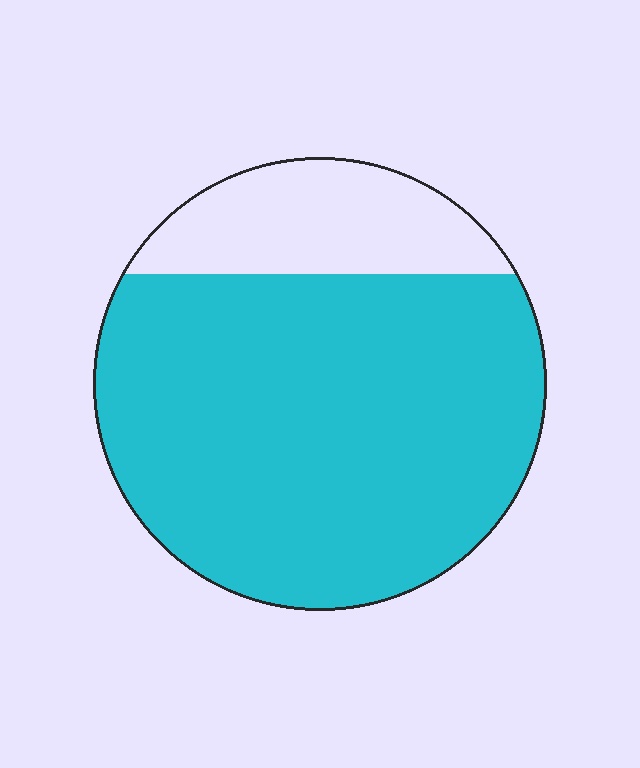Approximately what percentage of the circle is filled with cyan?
Approximately 80%.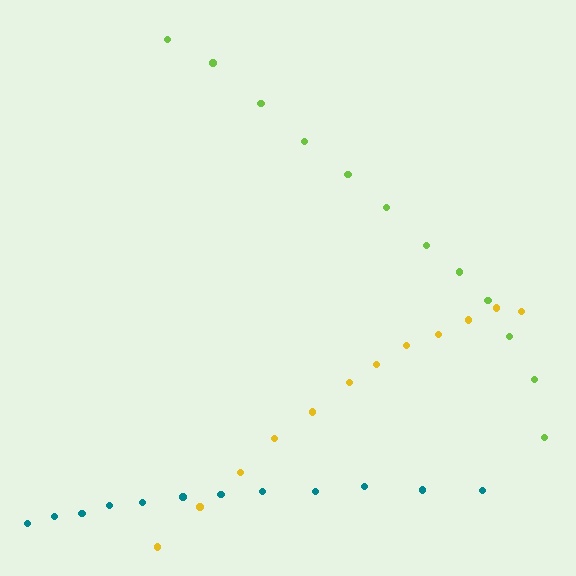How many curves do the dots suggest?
There are 3 distinct paths.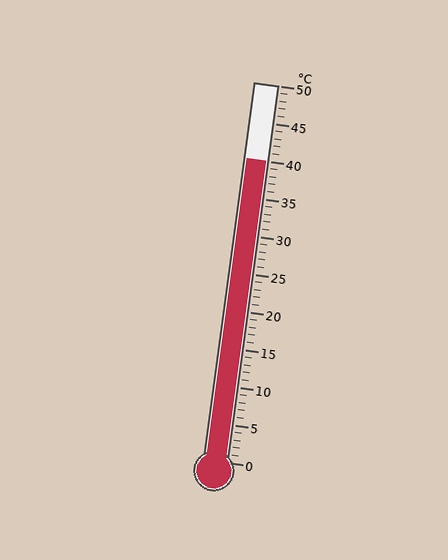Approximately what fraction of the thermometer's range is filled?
The thermometer is filled to approximately 80% of its range.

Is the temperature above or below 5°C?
The temperature is above 5°C.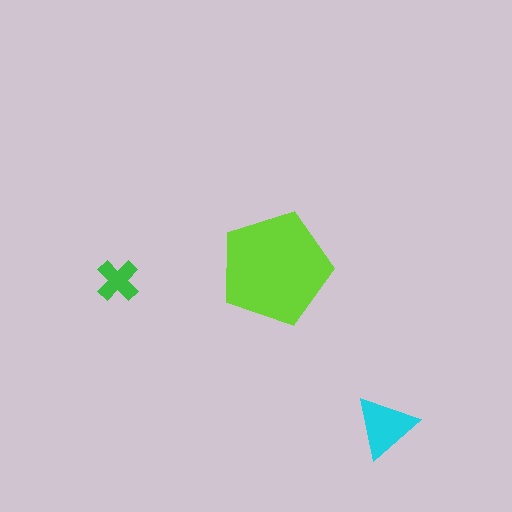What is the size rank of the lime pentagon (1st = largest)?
1st.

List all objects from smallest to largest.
The green cross, the cyan triangle, the lime pentagon.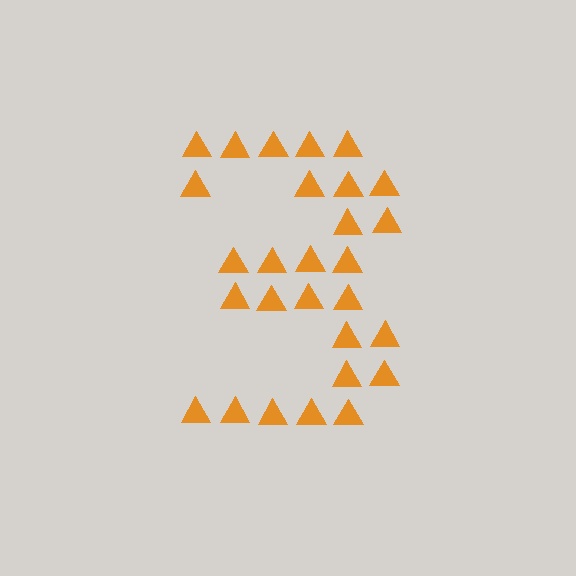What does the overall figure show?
The overall figure shows the digit 3.